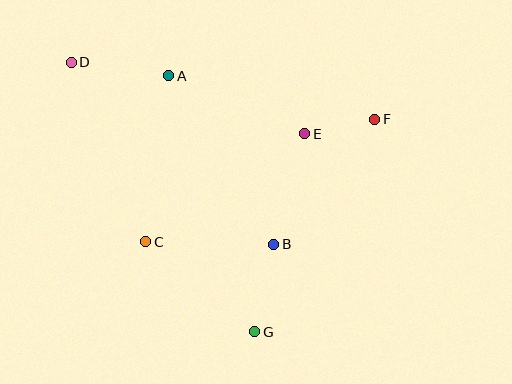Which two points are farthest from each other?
Points D and G are farthest from each other.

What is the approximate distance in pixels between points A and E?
The distance between A and E is approximately 148 pixels.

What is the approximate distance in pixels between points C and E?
The distance between C and E is approximately 192 pixels.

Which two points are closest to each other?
Points E and F are closest to each other.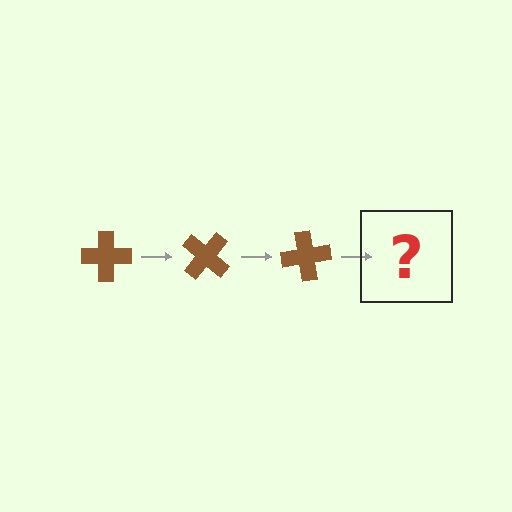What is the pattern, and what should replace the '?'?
The pattern is that the cross rotates 40 degrees each step. The '?' should be a brown cross rotated 120 degrees.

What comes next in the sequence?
The next element should be a brown cross rotated 120 degrees.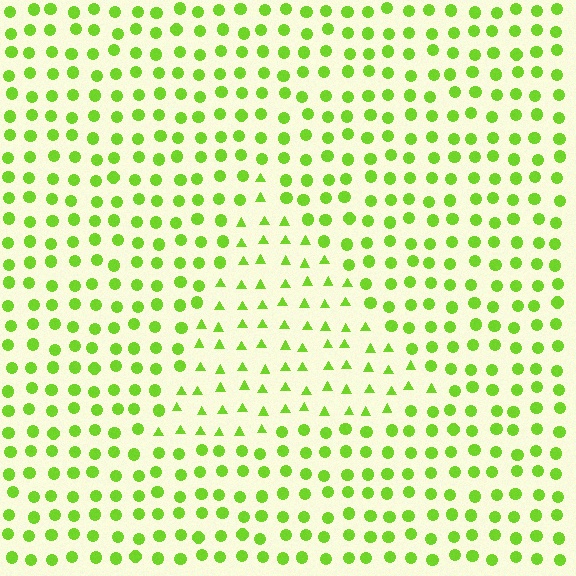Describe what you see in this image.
The image is filled with small lime elements arranged in a uniform grid. A triangle-shaped region contains triangles, while the surrounding area contains circles. The boundary is defined purely by the change in element shape.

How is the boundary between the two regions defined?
The boundary is defined by a change in element shape: triangles inside vs. circles outside. All elements share the same color and spacing.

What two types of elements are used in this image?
The image uses triangles inside the triangle region and circles outside it.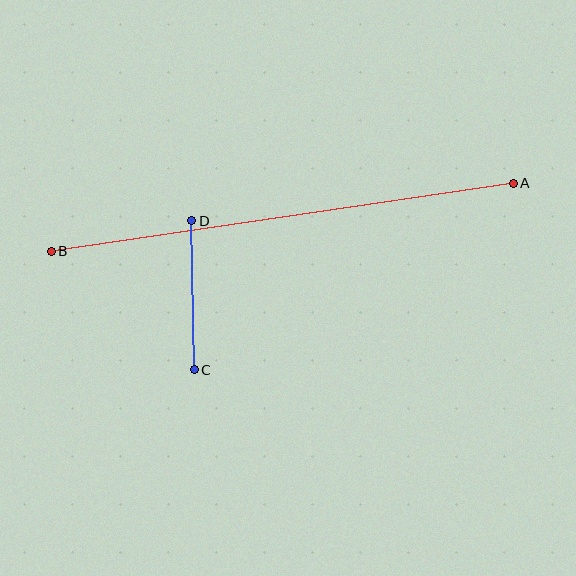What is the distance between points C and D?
The distance is approximately 149 pixels.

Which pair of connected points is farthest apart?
Points A and B are farthest apart.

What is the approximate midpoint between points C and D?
The midpoint is at approximately (193, 295) pixels.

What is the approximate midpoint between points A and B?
The midpoint is at approximately (282, 217) pixels.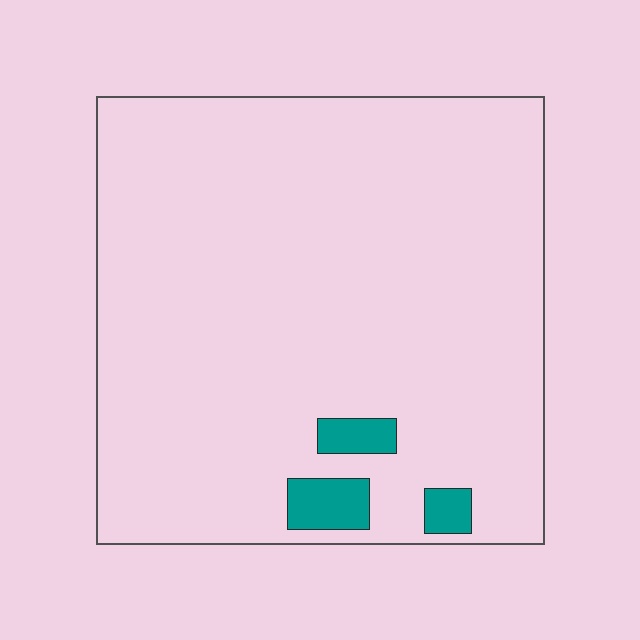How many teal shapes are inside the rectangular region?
3.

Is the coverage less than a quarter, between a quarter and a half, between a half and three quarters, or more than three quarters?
Less than a quarter.